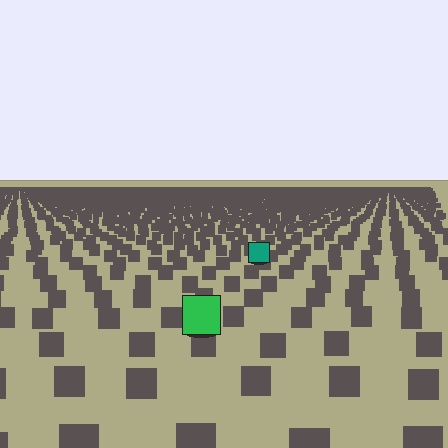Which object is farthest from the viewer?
The teal square is farthest from the viewer. It appears smaller and the ground texture around it is denser.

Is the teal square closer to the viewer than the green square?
No. The green square is closer — you can tell from the texture gradient: the ground texture is coarser near it.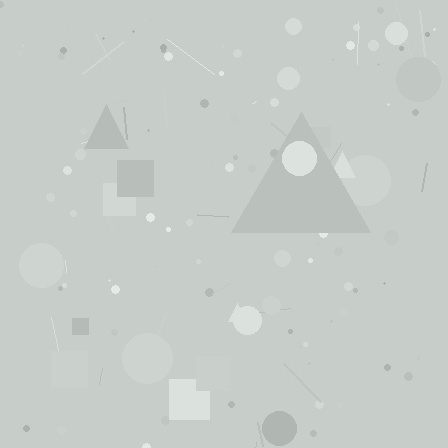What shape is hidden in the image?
A triangle is hidden in the image.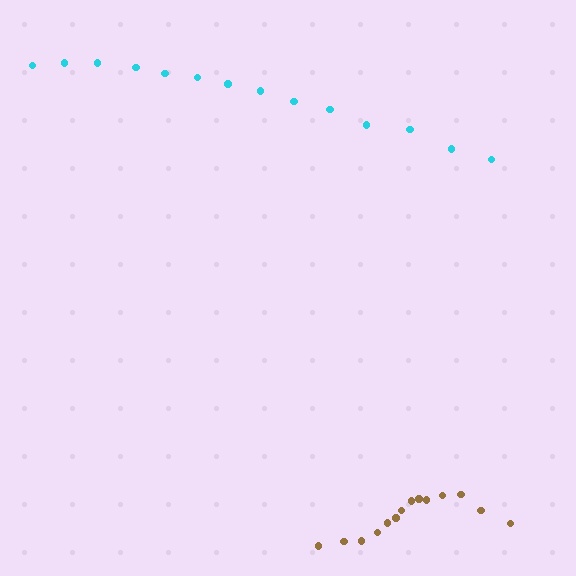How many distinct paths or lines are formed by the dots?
There are 2 distinct paths.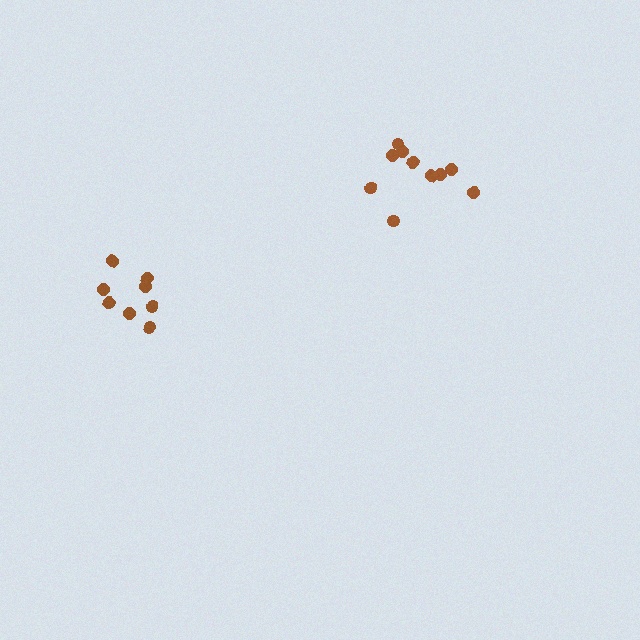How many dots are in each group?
Group 1: 8 dots, Group 2: 10 dots (18 total).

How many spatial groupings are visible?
There are 2 spatial groupings.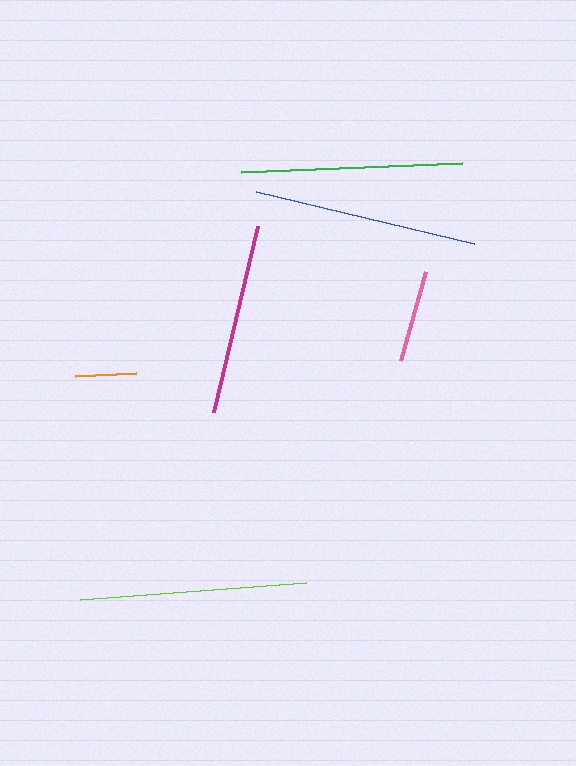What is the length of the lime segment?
The lime segment is approximately 227 pixels long.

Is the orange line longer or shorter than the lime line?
The lime line is longer than the orange line.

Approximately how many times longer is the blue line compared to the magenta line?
The blue line is approximately 1.2 times the length of the magenta line.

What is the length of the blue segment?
The blue segment is approximately 225 pixels long.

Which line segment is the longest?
The lime line is the longest at approximately 227 pixels.